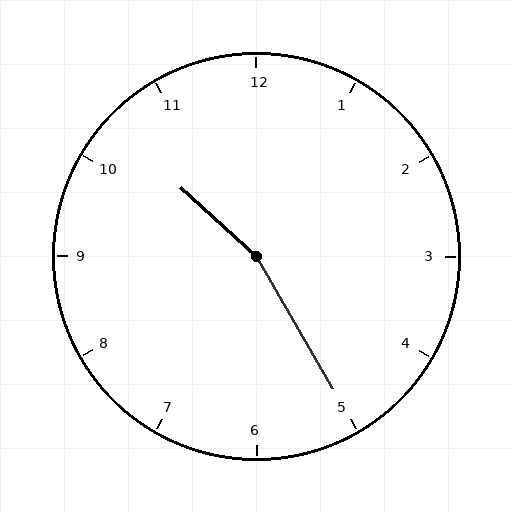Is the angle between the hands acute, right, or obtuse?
It is obtuse.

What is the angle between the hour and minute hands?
Approximately 162 degrees.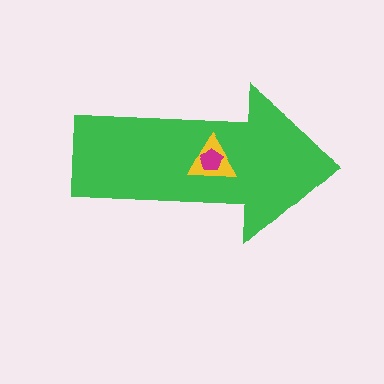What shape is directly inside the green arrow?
The yellow triangle.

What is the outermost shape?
The green arrow.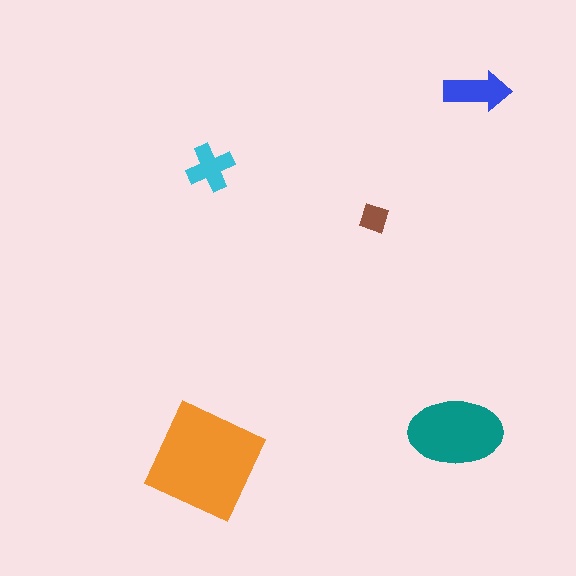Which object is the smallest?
The brown diamond.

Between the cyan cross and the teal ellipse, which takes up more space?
The teal ellipse.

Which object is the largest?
The orange square.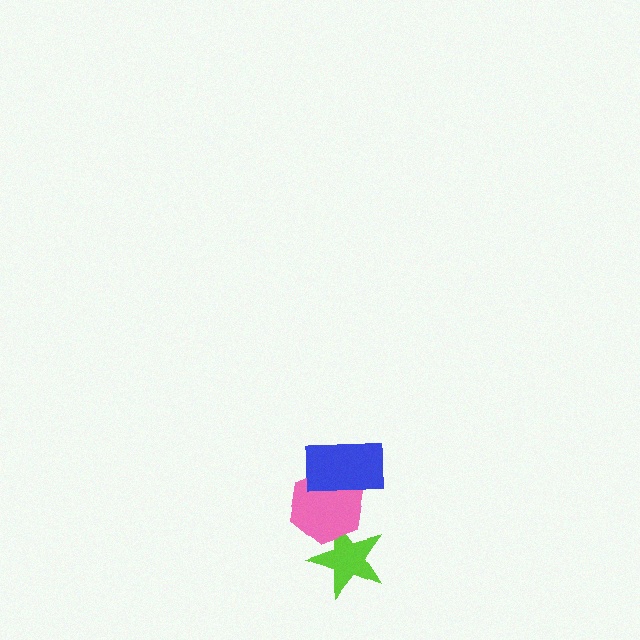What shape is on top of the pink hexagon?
The blue rectangle is on top of the pink hexagon.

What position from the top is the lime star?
The lime star is 3rd from the top.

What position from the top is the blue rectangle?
The blue rectangle is 1st from the top.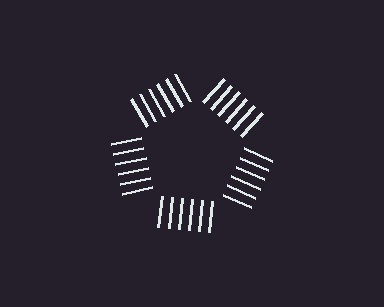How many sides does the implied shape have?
5 sides — the line-ends trace a pentagon.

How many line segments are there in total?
30 — 6 along each of the 5 edges.